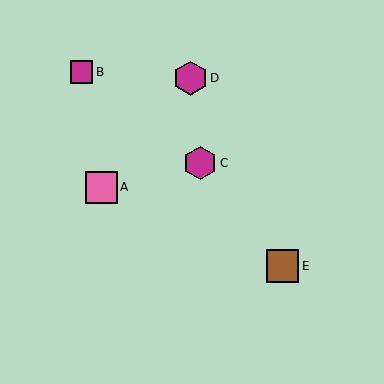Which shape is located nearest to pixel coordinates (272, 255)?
The brown square (labeled E) at (283, 266) is nearest to that location.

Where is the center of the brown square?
The center of the brown square is at (283, 266).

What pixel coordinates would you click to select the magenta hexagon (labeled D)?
Click at (190, 78) to select the magenta hexagon D.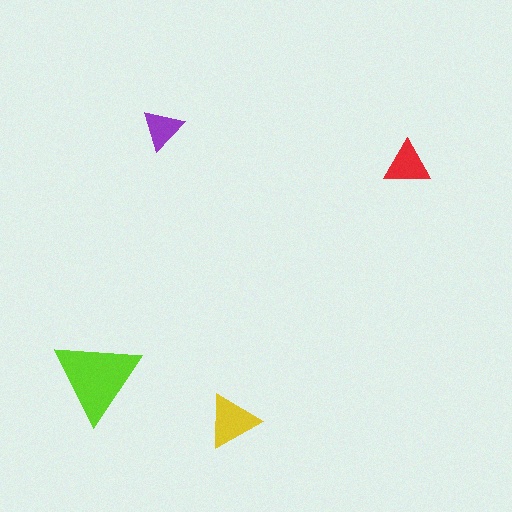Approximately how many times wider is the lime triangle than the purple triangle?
About 2 times wider.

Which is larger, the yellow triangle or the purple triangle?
The yellow one.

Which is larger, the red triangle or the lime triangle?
The lime one.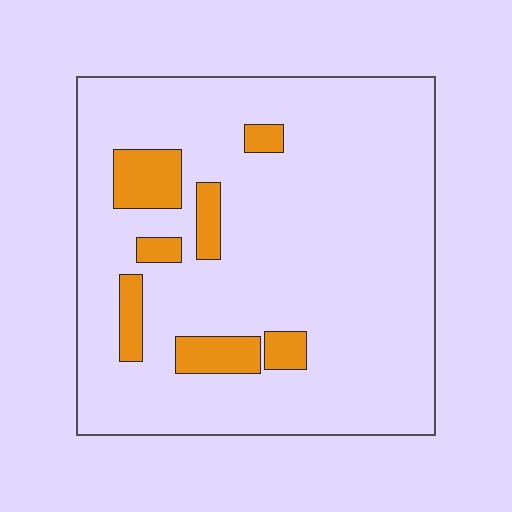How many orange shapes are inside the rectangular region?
7.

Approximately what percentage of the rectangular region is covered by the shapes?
Approximately 10%.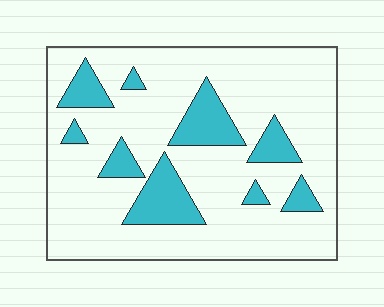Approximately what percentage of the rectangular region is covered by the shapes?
Approximately 20%.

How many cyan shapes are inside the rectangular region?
9.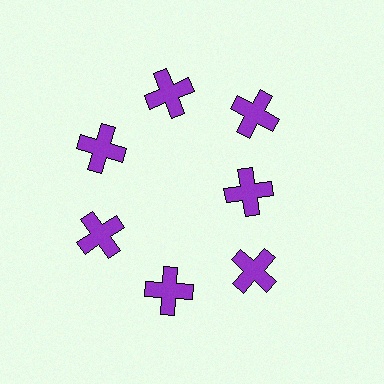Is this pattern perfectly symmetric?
No. The 7 purple crosses are arranged in a ring, but one element near the 3 o'clock position is pulled inward toward the center, breaking the 7-fold rotational symmetry.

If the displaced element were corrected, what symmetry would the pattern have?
It would have 7-fold rotational symmetry — the pattern would map onto itself every 51 degrees.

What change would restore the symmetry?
The symmetry would be restored by moving it outward, back onto the ring so that all 7 crosses sit at equal angles and equal distance from the center.